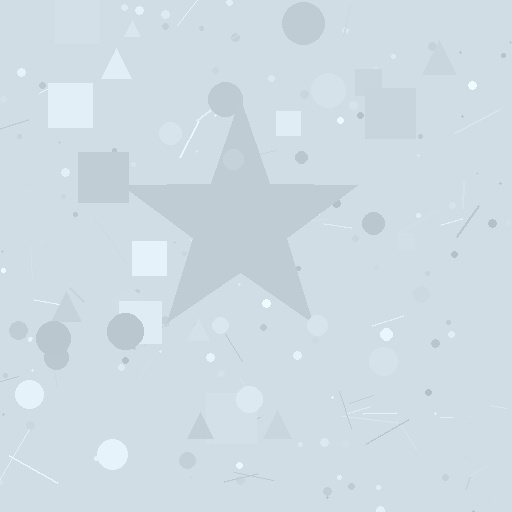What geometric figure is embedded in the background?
A star is embedded in the background.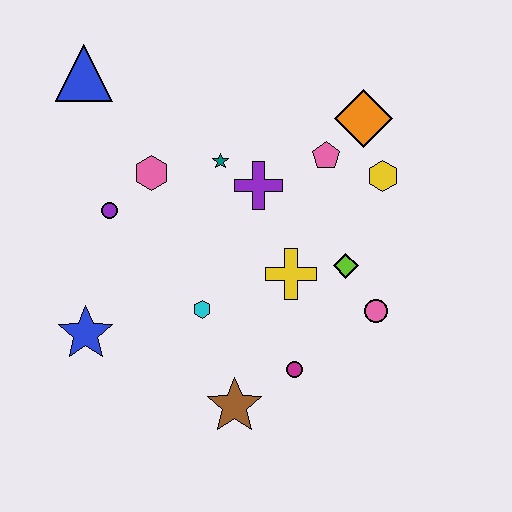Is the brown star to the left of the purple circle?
No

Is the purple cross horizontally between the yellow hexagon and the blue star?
Yes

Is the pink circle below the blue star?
No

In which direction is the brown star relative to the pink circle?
The brown star is to the left of the pink circle.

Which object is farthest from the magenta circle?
The blue triangle is farthest from the magenta circle.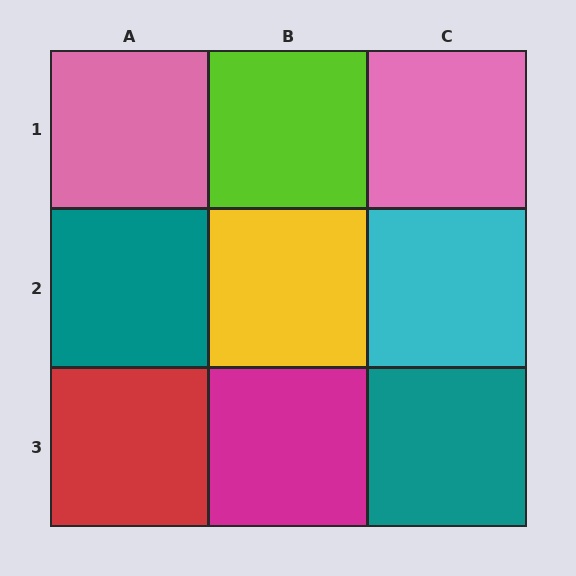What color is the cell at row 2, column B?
Yellow.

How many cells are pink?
2 cells are pink.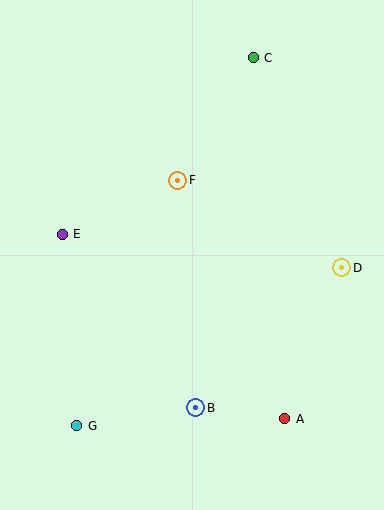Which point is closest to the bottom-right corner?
Point A is closest to the bottom-right corner.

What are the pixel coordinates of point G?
Point G is at (77, 426).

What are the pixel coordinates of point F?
Point F is at (178, 180).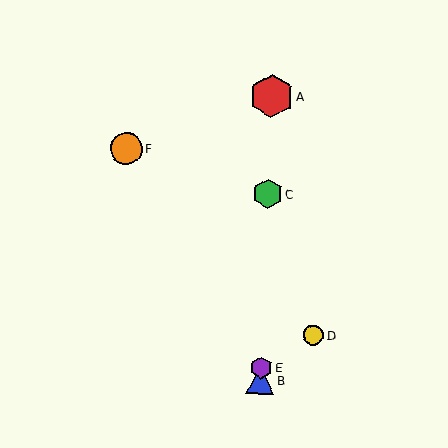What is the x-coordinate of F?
Object F is at x≈126.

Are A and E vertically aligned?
Yes, both are at x≈272.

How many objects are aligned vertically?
4 objects (A, B, C, E) are aligned vertically.